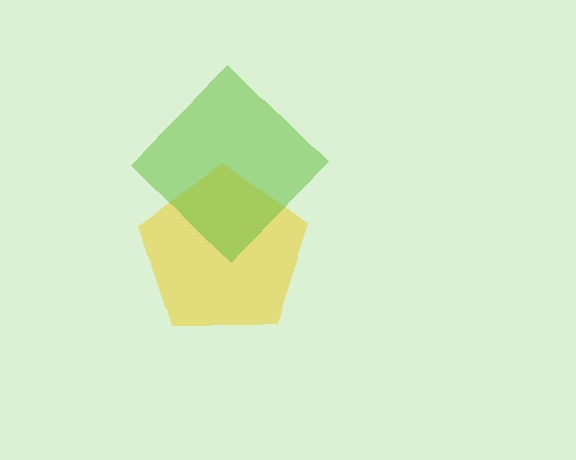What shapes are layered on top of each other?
The layered shapes are: a yellow pentagon, a lime diamond.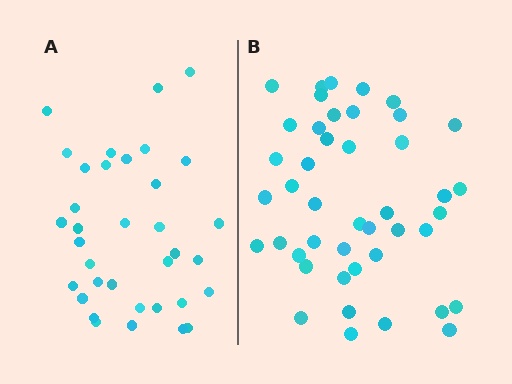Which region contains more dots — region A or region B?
Region B (the right region) has more dots.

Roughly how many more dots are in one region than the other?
Region B has roughly 8 or so more dots than region A.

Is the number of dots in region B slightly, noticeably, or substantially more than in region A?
Region B has noticeably more, but not dramatically so. The ratio is roughly 1.3 to 1.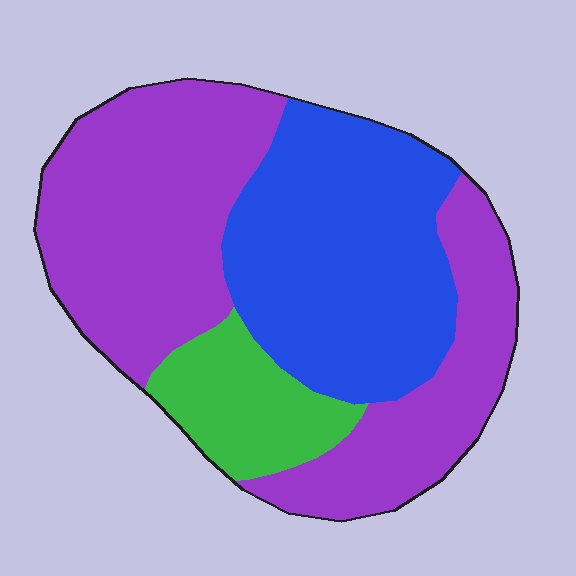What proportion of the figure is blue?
Blue takes up between a quarter and a half of the figure.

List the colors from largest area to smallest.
From largest to smallest: purple, blue, green.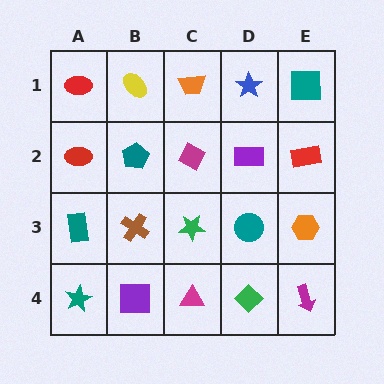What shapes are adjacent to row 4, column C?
A green star (row 3, column C), a purple square (row 4, column B), a green diamond (row 4, column D).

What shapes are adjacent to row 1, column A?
A red ellipse (row 2, column A), a yellow ellipse (row 1, column B).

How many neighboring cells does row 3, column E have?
3.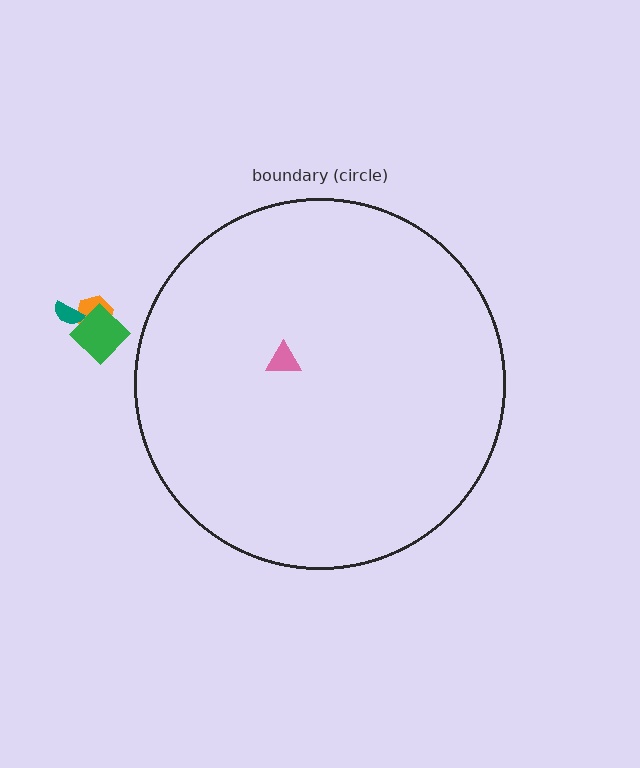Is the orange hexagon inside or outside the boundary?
Outside.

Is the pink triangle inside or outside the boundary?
Inside.